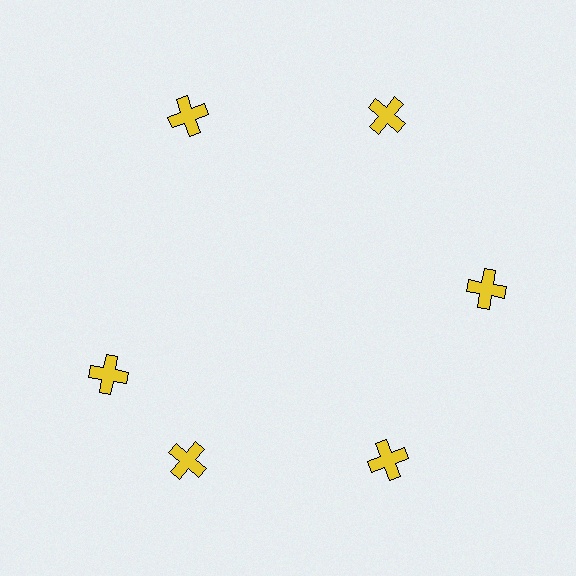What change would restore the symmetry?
The symmetry would be restored by rotating it back into even spacing with its neighbors so that all 6 crosses sit at equal angles and equal distance from the center.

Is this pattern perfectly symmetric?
No. The 6 yellow crosses are arranged in a ring, but one element near the 9 o'clock position is rotated out of alignment along the ring, breaking the 6-fold rotational symmetry.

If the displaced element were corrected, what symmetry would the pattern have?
It would have 6-fold rotational symmetry — the pattern would map onto itself every 60 degrees.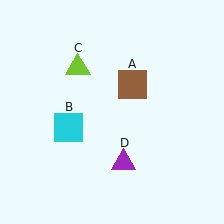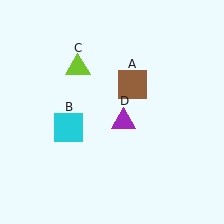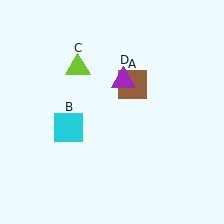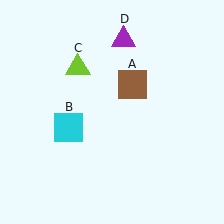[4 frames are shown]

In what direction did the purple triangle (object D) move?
The purple triangle (object D) moved up.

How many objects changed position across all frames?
1 object changed position: purple triangle (object D).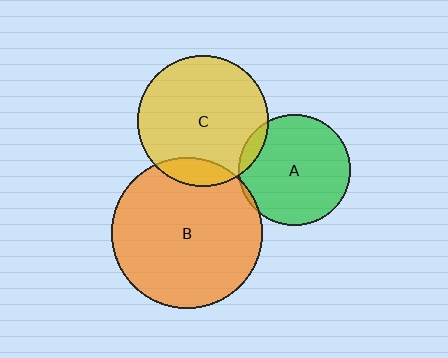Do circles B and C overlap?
Yes.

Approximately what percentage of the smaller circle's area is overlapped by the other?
Approximately 10%.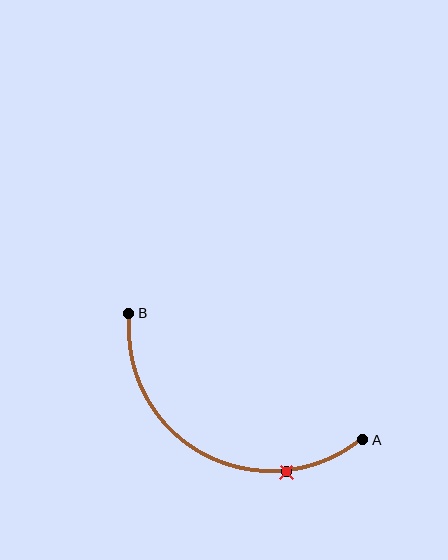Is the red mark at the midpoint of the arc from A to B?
No. The red mark lies on the arc but is closer to endpoint A. The arc midpoint would be at the point on the curve equidistant along the arc from both A and B.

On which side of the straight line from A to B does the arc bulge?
The arc bulges below the straight line connecting A and B.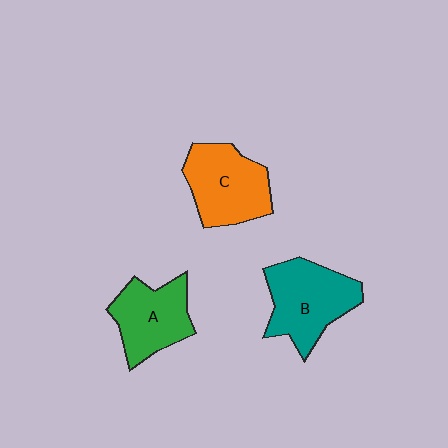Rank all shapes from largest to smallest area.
From largest to smallest: B (teal), C (orange), A (green).